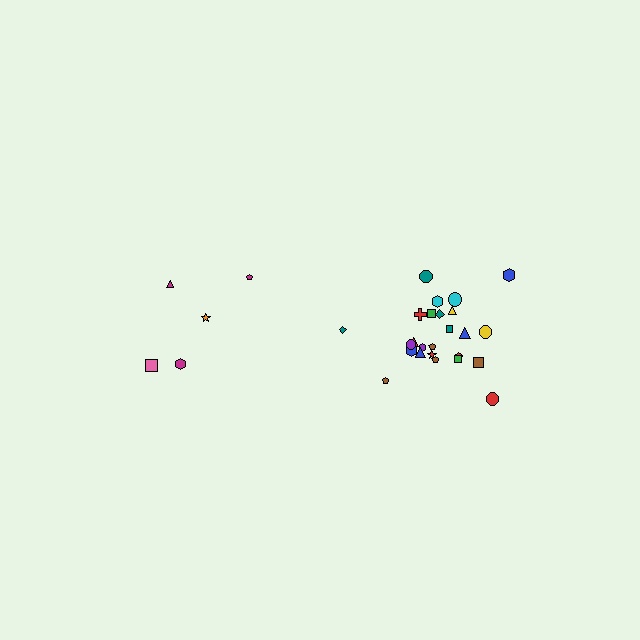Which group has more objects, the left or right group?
The right group.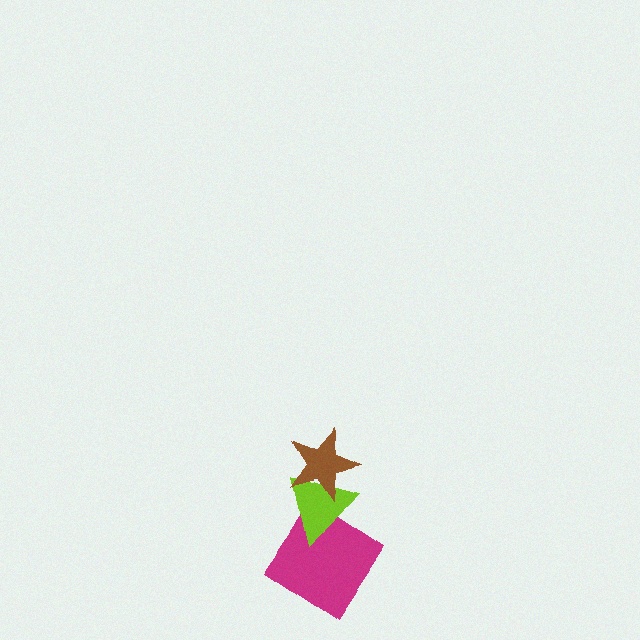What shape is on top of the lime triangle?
The brown star is on top of the lime triangle.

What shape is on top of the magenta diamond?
The lime triangle is on top of the magenta diamond.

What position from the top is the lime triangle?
The lime triangle is 2nd from the top.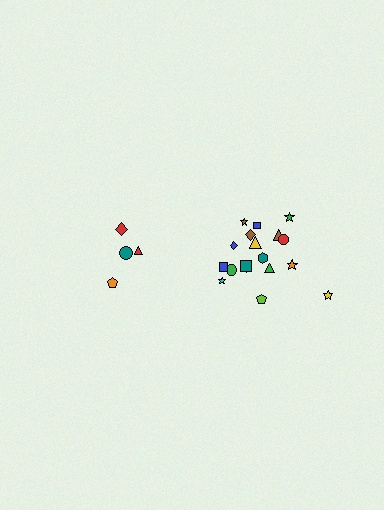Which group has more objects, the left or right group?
The right group.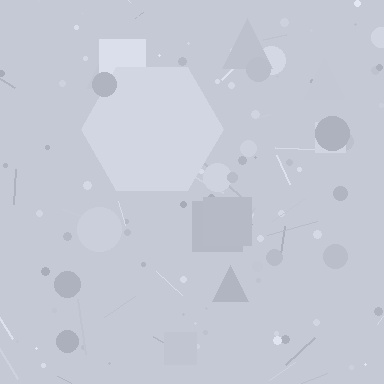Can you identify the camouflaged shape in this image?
The camouflaged shape is a hexagon.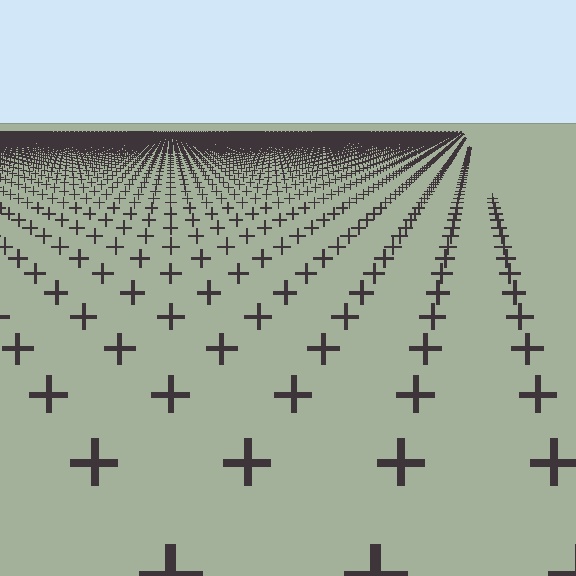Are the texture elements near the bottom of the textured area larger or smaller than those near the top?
Larger. Near the bottom, elements are closer to the viewer and appear at a bigger on-screen size.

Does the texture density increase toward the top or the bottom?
Density increases toward the top.